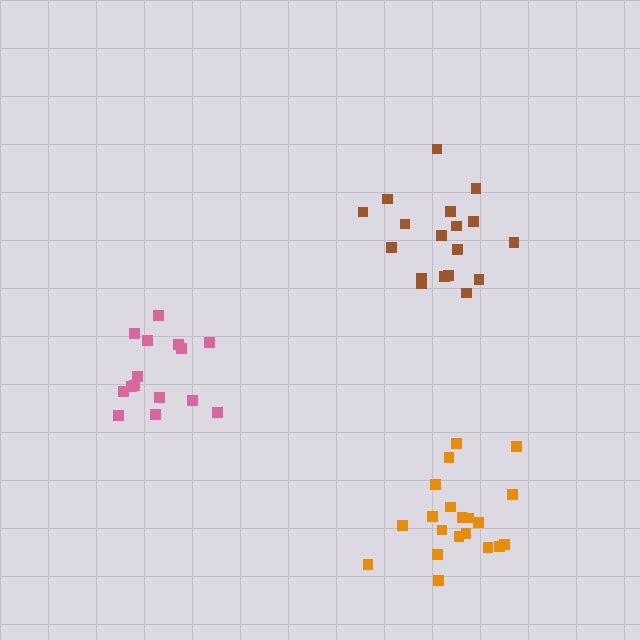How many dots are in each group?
Group 1: 18 dots, Group 2: 15 dots, Group 3: 20 dots (53 total).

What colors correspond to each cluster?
The clusters are colored: brown, pink, orange.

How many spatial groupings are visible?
There are 3 spatial groupings.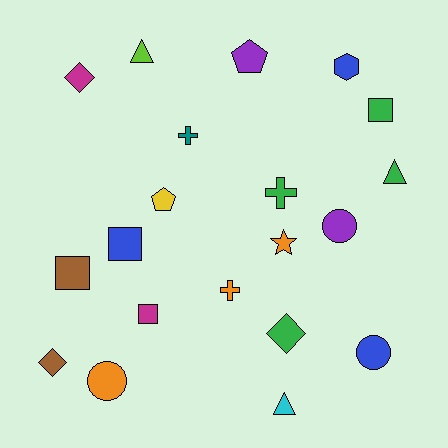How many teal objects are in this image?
There is 1 teal object.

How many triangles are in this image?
There are 3 triangles.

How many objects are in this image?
There are 20 objects.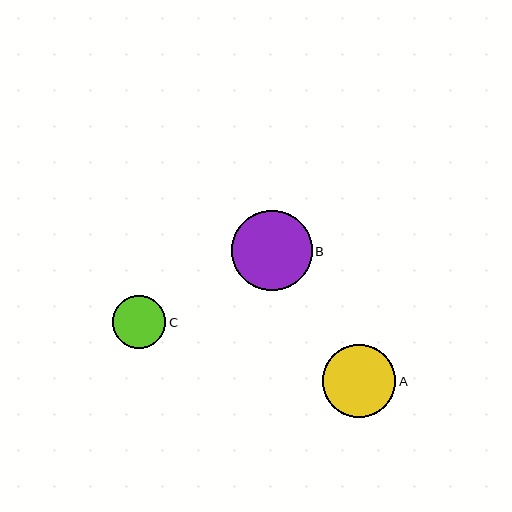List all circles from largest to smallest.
From largest to smallest: B, A, C.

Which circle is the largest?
Circle B is the largest with a size of approximately 80 pixels.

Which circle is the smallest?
Circle C is the smallest with a size of approximately 53 pixels.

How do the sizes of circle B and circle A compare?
Circle B and circle A are approximately the same size.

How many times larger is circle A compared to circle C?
Circle A is approximately 1.4 times the size of circle C.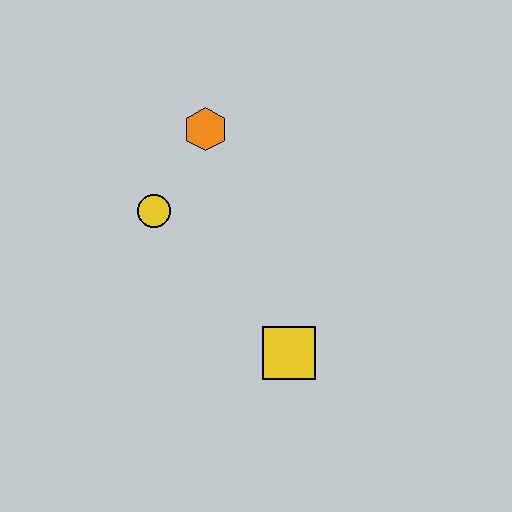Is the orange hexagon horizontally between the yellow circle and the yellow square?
Yes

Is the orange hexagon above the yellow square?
Yes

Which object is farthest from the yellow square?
The orange hexagon is farthest from the yellow square.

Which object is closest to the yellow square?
The yellow circle is closest to the yellow square.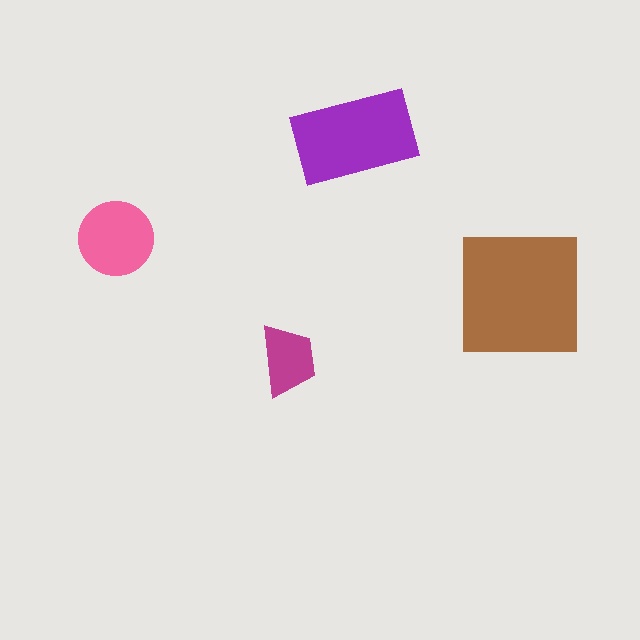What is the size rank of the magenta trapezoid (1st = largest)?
4th.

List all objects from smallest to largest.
The magenta trapezoid, the pink circle, the purple rectangle, the brown square.